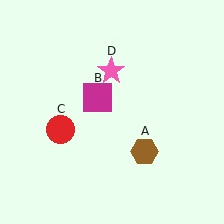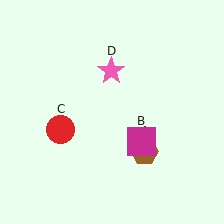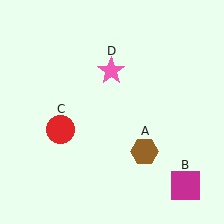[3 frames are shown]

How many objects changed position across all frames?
1 object changed position: magenta square (object B).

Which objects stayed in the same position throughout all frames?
Brown hexagon (object A) and red circle (object C) and pink star (object D) remained stationary.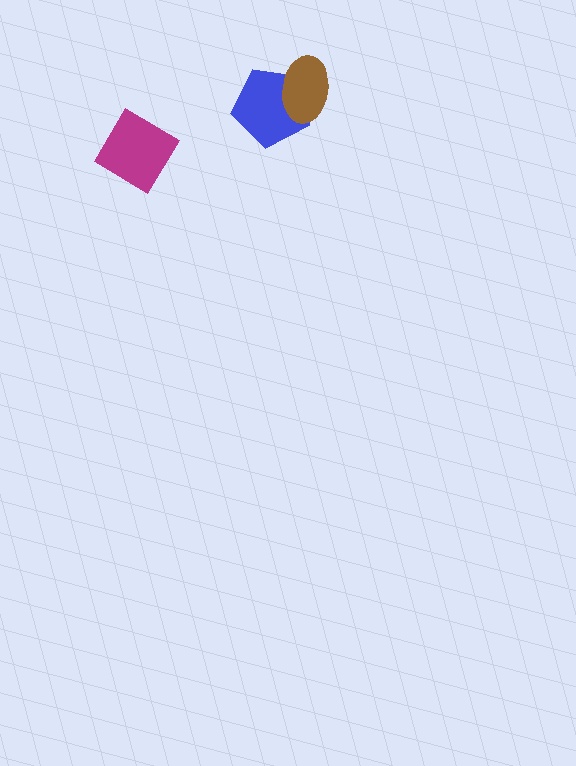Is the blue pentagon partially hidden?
Yes, it is partially covered by another shape.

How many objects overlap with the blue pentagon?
1 object overlaps with the blue pentagon.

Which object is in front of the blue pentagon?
The brown ellipse is in front of the blue pentagon.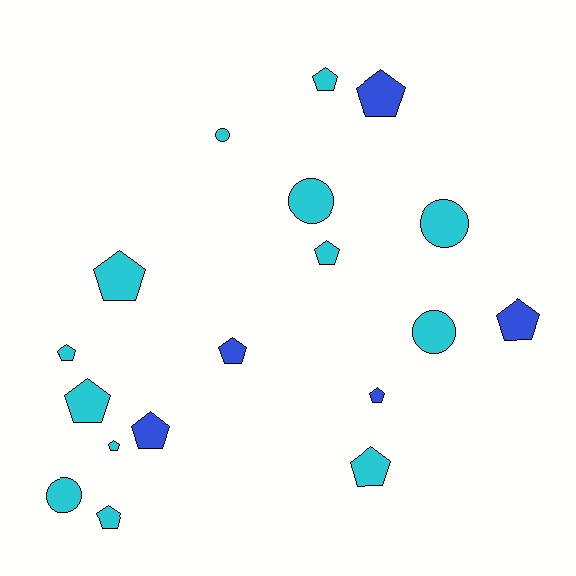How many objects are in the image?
There are 18 objects.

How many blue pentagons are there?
There are 5 blue pentagons.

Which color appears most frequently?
Cyan, with 13 objects.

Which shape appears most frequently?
Pentagon, with 13 objects.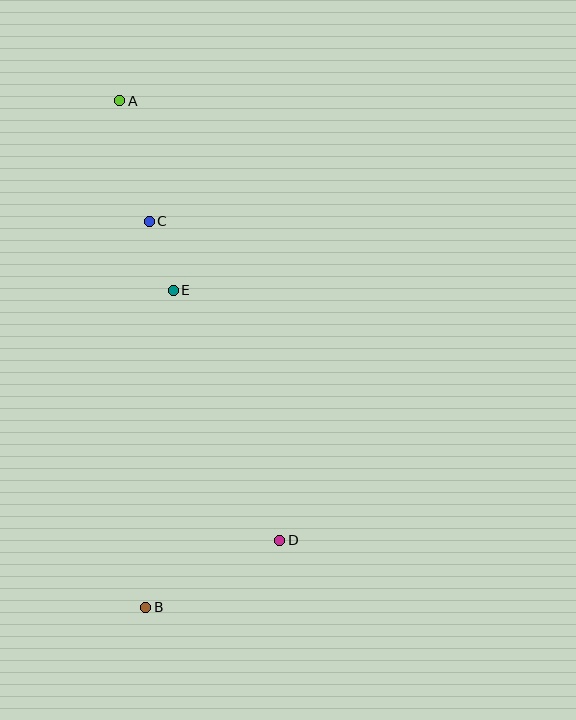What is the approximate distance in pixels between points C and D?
The distance between C and D is approximately 345 pixels.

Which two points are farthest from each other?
Points A and B are farthest from each other.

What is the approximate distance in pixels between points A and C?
The distance between A and C is approximately 124 pixels.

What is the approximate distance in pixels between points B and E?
The distance between B and E is approximately 319 pixels.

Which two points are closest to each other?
Points C and E are closest to each other.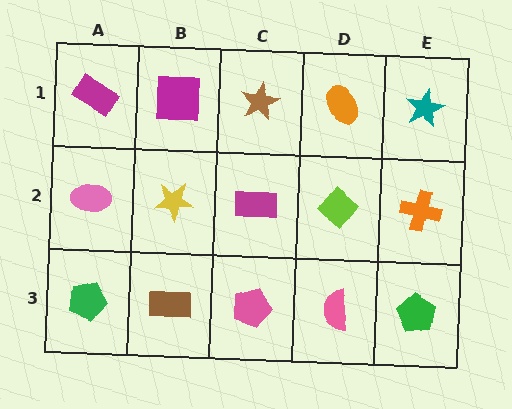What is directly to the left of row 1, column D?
A brown star.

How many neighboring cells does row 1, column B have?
3.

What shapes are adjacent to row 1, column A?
A pink ellipse (row 2, column A), a magenta square (row 1, column B).